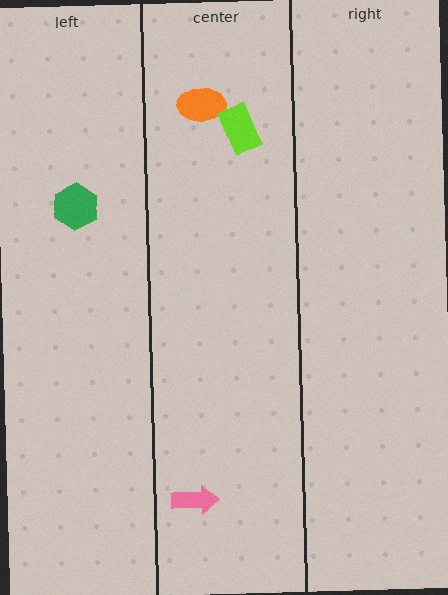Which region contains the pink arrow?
The center region.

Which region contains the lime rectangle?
The center region.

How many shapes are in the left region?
1.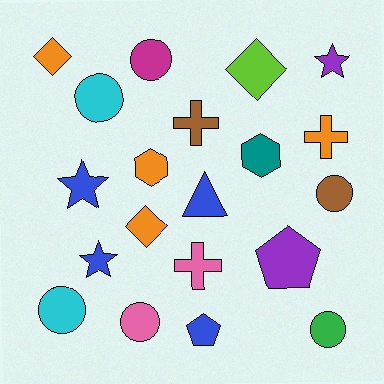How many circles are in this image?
There are 6 circles.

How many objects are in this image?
There are 20 objects.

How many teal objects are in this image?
There is 1 teal object.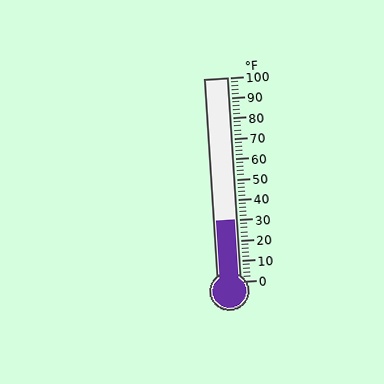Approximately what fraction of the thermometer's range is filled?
The thermometer is filled to approximately 30% of its range.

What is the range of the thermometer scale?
The thermometer scale ranges from 0°F to 100°F.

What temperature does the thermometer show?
The thermometer shows approximately 30°F.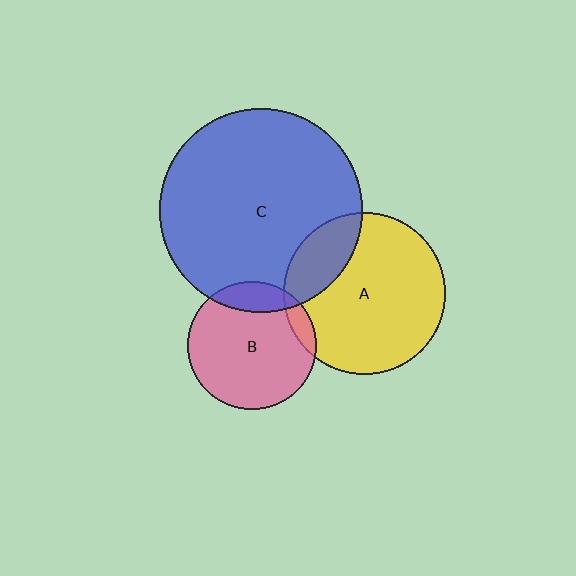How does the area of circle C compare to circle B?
Approximately 2.5 times.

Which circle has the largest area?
Circle C (blue).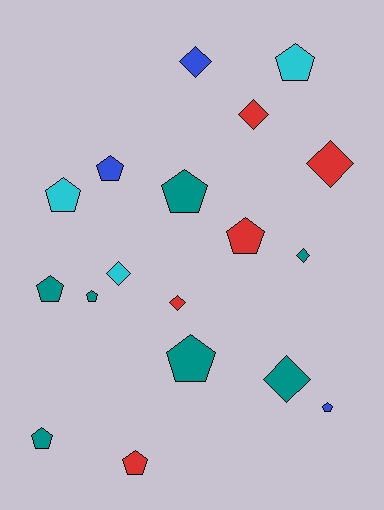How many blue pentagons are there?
There are 2 blue pentagons.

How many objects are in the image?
There are 18 objects.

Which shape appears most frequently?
Pentagon, with 11 objects.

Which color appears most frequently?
Teal, with 7 objects.